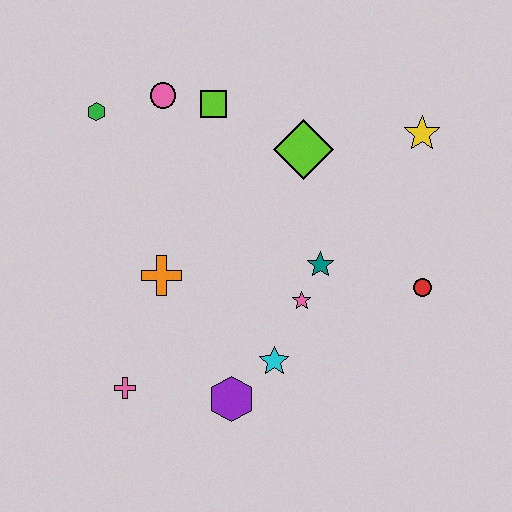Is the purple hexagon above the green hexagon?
No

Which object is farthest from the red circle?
The green hexagon is farthest from the red circle.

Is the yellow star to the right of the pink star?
Yes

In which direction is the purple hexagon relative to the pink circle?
The purple hexagon is below the pink circle.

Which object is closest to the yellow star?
The lime diamond is closest to the yellow star.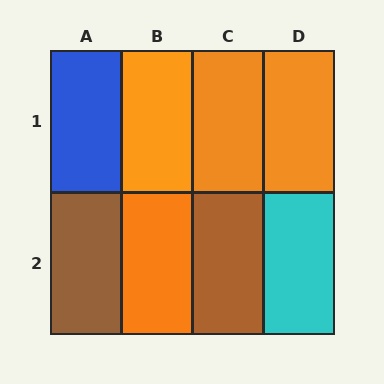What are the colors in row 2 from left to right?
Brown, orange, brown, cyan.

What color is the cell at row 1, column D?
Orange.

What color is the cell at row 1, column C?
Orange.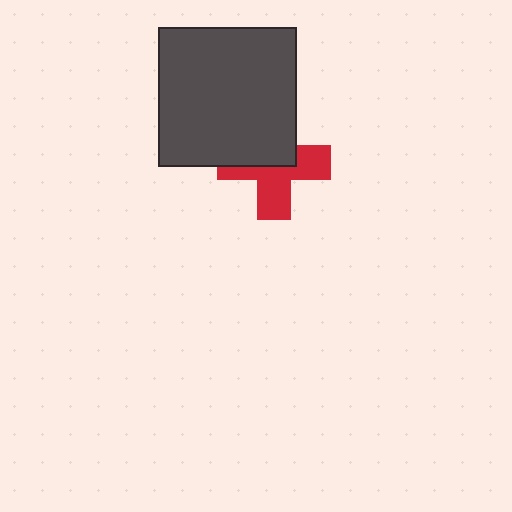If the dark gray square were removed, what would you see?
You would see the complete red cross.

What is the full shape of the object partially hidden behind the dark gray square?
The partially hidden object is a red cross.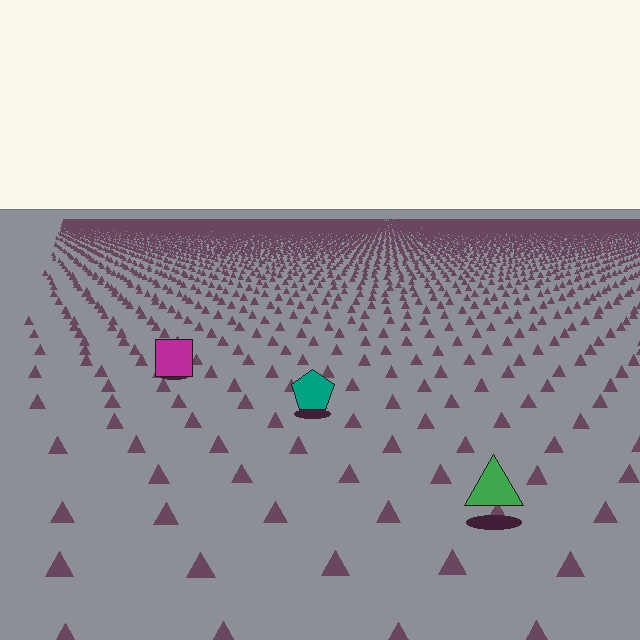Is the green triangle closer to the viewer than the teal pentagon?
Yes. The green triangle is closer — you can tell from the texture gradient: the ground texture is coarser near it.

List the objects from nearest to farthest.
From nearest to farthest: the green triangle, the teal pentagon, the magenta square.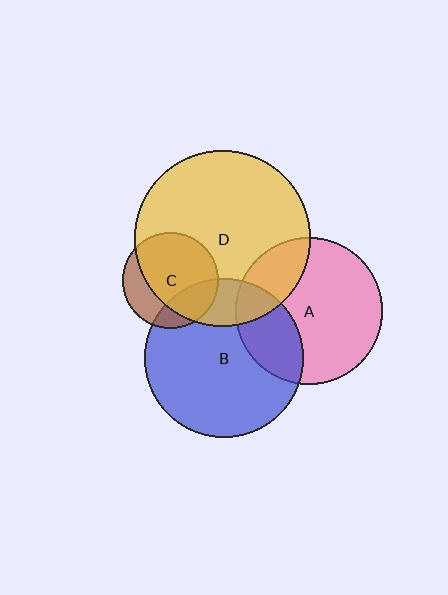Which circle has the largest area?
Circle D (yellow).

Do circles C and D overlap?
Yes.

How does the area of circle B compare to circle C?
Approximately 2.8 times.